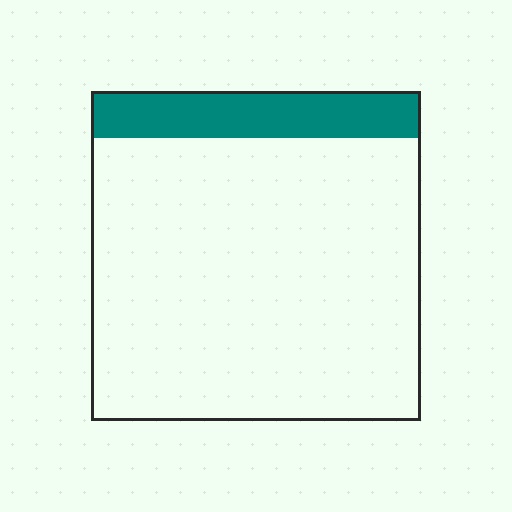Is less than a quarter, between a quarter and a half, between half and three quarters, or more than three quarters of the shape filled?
Less than a quarter.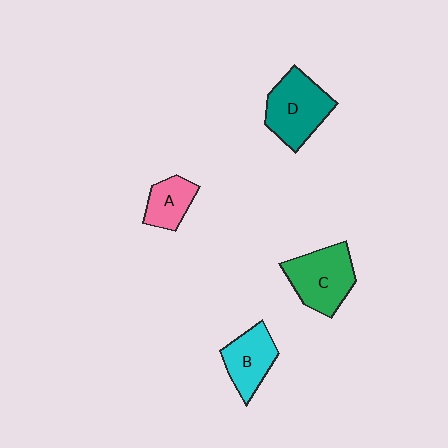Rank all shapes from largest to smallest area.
From largest to smallest: D (teal), C (green), B (cyan), A (pink).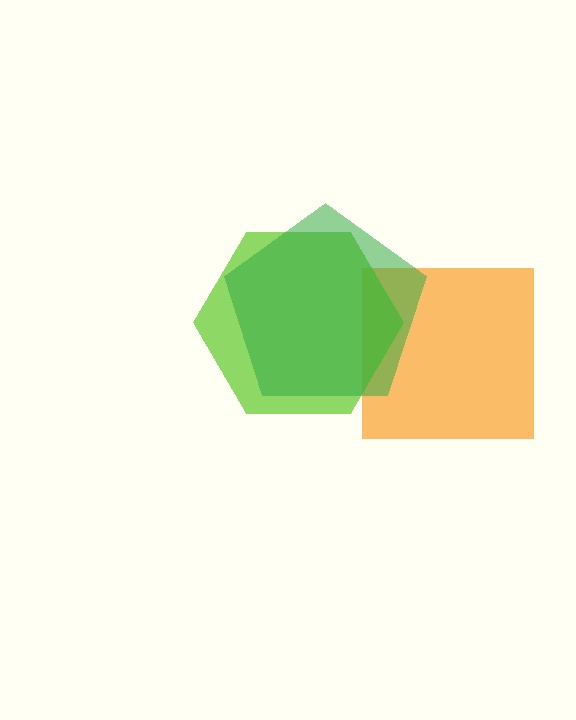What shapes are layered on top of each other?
The layered shapes are: an orange square, a lime hexagon, a green pentagon.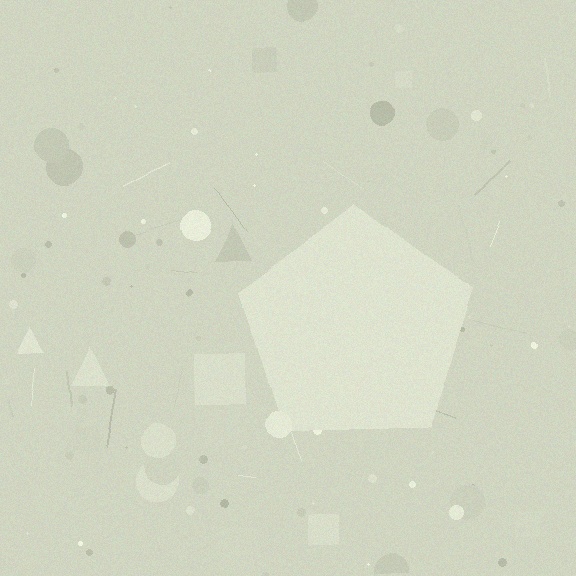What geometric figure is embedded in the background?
A pentagon is embedded in the background.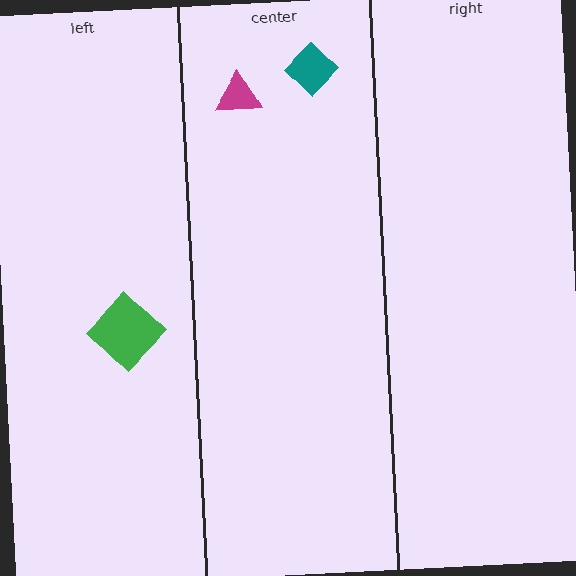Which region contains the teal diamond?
The center region.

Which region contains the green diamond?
The left region.